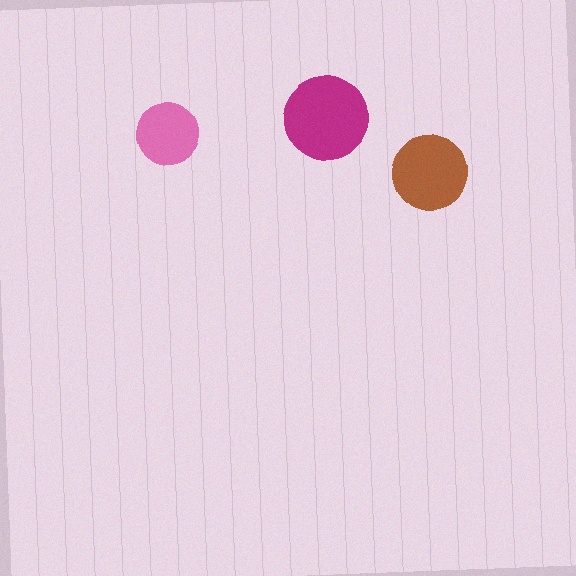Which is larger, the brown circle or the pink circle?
The brown one.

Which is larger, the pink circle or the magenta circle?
The magenta one.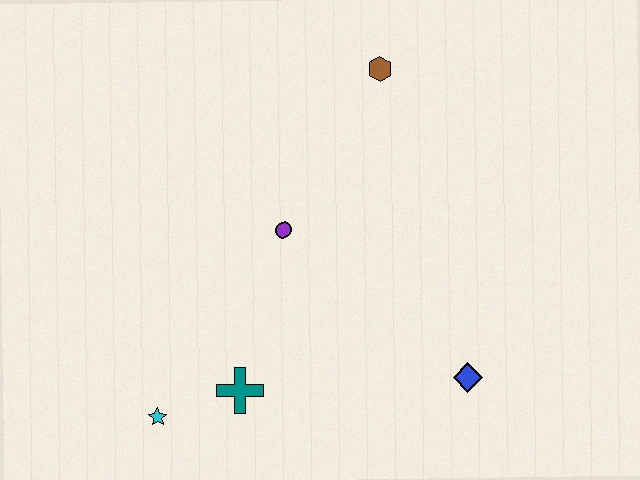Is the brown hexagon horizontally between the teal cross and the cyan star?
No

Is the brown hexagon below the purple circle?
No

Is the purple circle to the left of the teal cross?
No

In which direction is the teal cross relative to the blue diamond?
The teal cross is to the left of the blue diamond.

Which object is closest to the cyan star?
The teal cross is closest to the cyan star.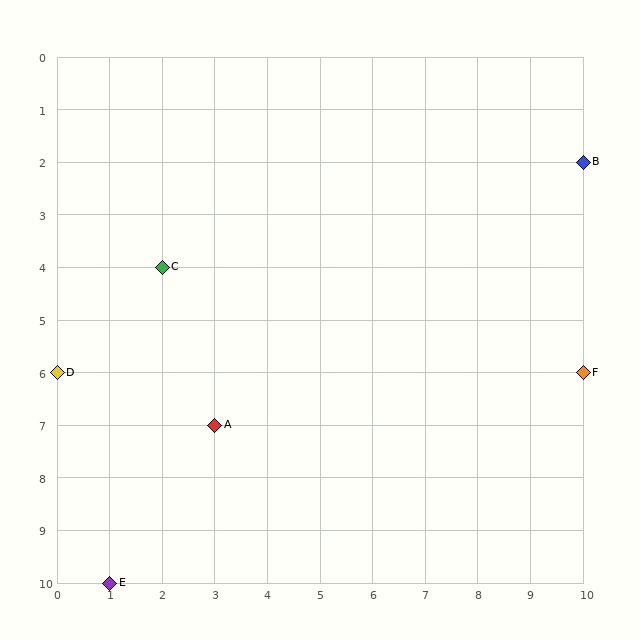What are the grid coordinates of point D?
Point D is at grid coordinates (0, 6).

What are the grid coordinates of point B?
Point B is at grid coordinates (10, 2).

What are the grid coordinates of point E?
Point E is at grid coordinates (1, 10).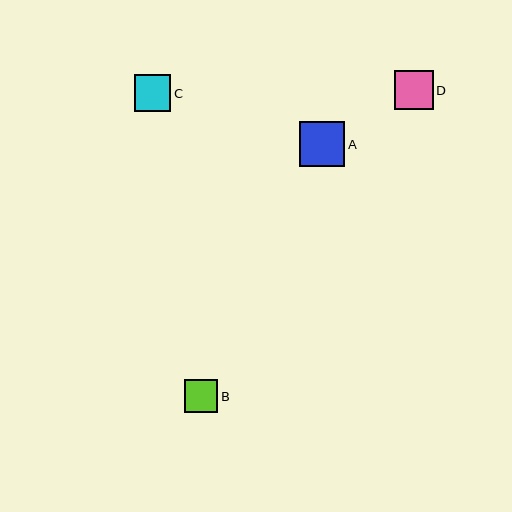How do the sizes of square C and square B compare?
Square C and square B are approximately the same size.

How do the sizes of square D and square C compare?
Square D and square C are approximately the same size.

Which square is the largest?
Square A is the largest with a size of approximately 45 pixels.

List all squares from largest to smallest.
From largest to smallest: A, D, C, B.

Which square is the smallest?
Square B is the smallest with a size of approximately 34 pixels.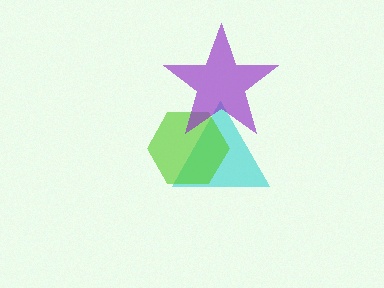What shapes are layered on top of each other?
The layered shapes are: a cyan triangle, a lime hexagon, a purple star.